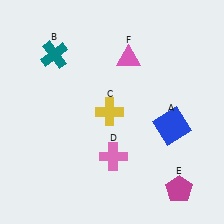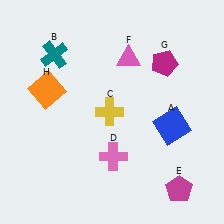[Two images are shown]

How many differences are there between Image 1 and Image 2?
There are 2 differences between the two images.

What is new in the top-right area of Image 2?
A magenta pentagon (G) was added in the top-right area of Image 2.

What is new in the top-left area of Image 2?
An orange square (H) was added in the top-left area of Image 2.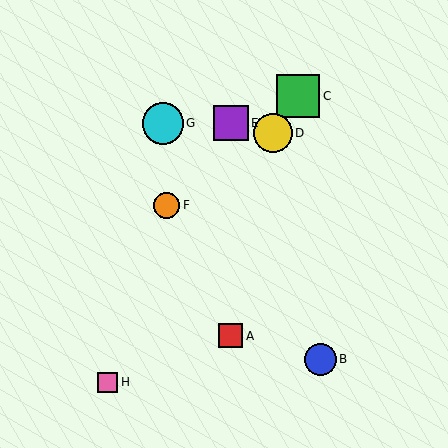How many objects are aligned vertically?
2 objects (A, E) are aligned vertically.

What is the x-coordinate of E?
Object E is at x≈231.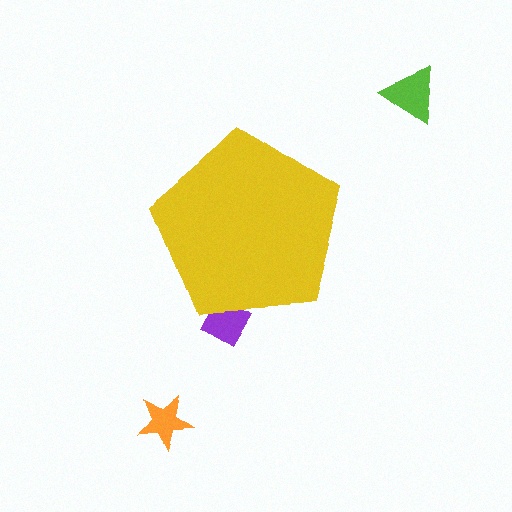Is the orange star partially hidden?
No, the orange star is fully visible.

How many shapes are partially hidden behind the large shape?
1 shape is partially hidden.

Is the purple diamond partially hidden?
Yes, the purple diamond is partially hidden behind the yellow pentagon.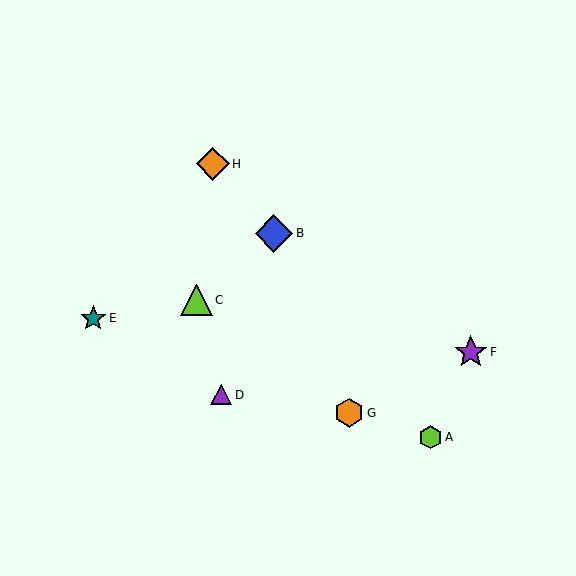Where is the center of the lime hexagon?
The center of the lime hexagon is at (430, 437).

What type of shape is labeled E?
Shape E is a teal star.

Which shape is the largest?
The blue diamond (labeled B) is the largest.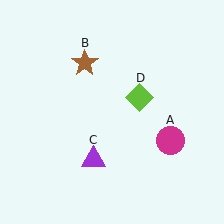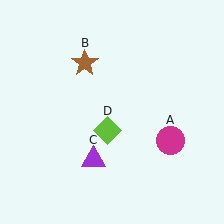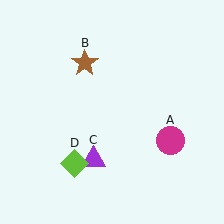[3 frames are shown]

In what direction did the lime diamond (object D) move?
The lime diamond (object D) moved down and to the left.